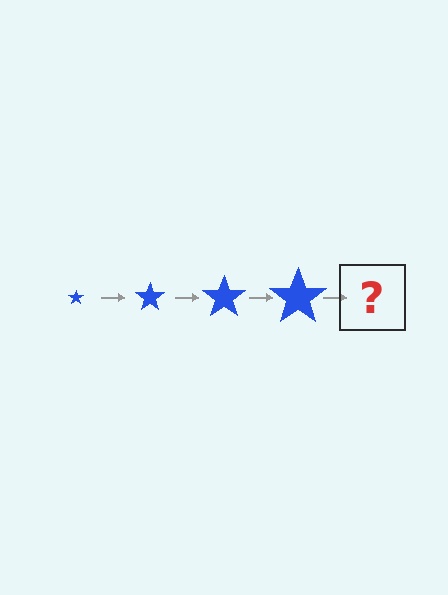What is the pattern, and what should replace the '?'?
The pattern is that the star gets progressively larger each step. The '?' should be a blue star, larger than the previous one.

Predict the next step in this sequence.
The next step is a blue star, larger than the previous one.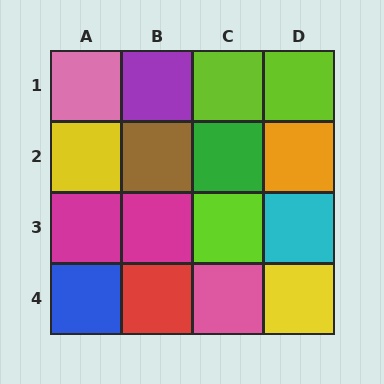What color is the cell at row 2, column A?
Yellow.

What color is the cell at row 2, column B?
Brown.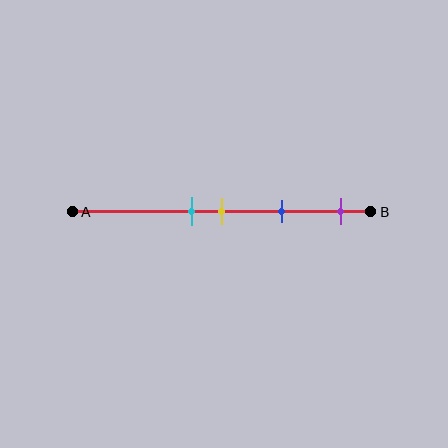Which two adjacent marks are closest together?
The cyan and yellow marks are the closest adjacent pair.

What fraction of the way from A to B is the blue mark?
The blue mark is approximately 70% (0.7) of the way from A to B.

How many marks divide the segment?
There are 4 marks dividing the segment.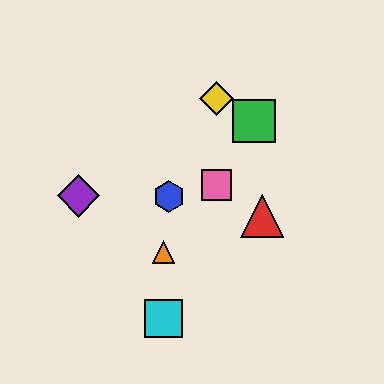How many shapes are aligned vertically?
2 shapes (the yellow diamond, the pink square) are aligned vertically.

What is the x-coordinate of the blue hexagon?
The blue hexagon is at x≈169.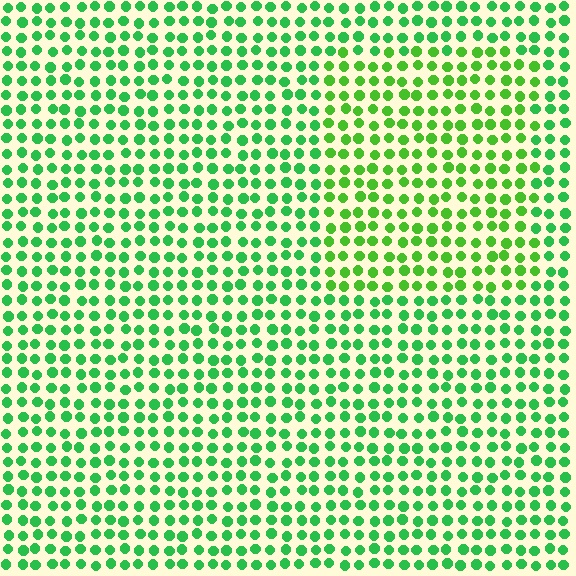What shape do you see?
I see a rectangle.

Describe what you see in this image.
The image is filled with small green elements in a uniform arrangement. A rectangle-shaped region is visible where the elements are tinted to a slightly different hue, forming a subtle color boundary.